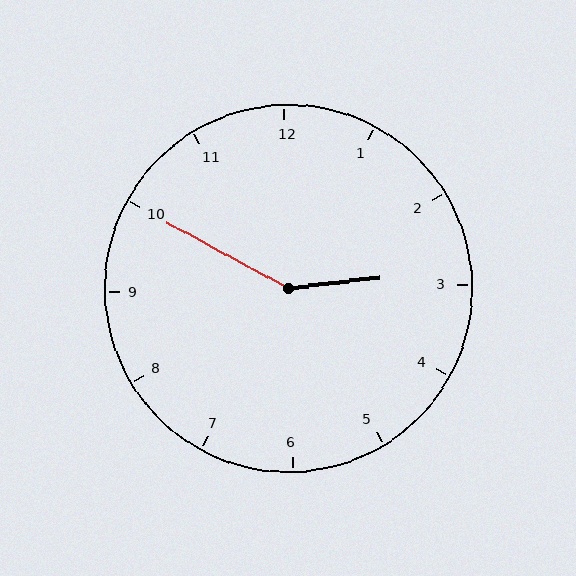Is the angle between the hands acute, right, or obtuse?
It is obtuse.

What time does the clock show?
2:50.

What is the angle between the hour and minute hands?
Approximately 145 degrees.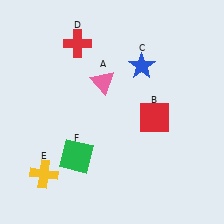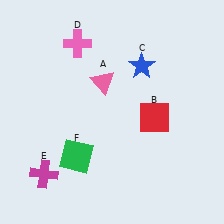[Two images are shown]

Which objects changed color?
D changed from red to pink. E changed from yellow to magenta.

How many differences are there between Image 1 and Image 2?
There are 2 differences between the two images.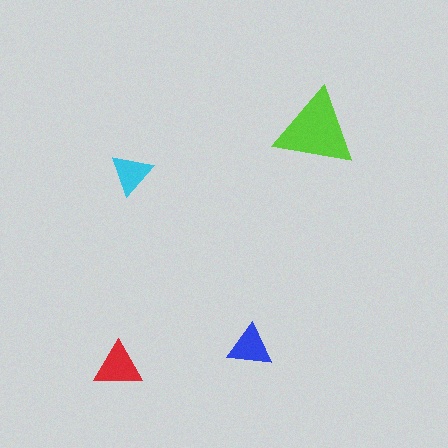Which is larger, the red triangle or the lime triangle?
The lime one.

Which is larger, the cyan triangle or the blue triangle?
The blue one.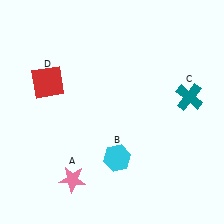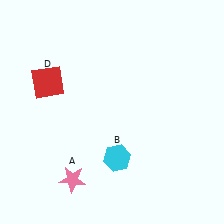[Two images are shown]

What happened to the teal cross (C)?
The teal cross (C) was removed in Image 2. It was in the top-right area of Image 1.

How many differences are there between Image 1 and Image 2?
There is 1 difference between the two images.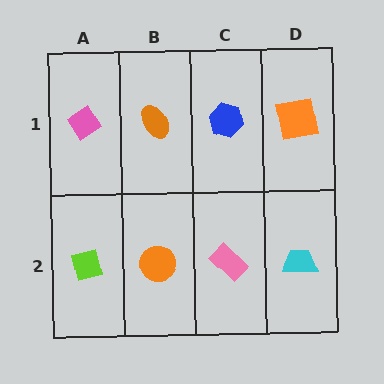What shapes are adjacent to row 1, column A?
A lime square (row 2, column A), an orange ellipse (row 1, column B).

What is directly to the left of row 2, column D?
A pink rectangle.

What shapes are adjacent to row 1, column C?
A pink rectangle (row 2, column C), an orange ellipse (row 1, column B), an orange square (row 1, column D).